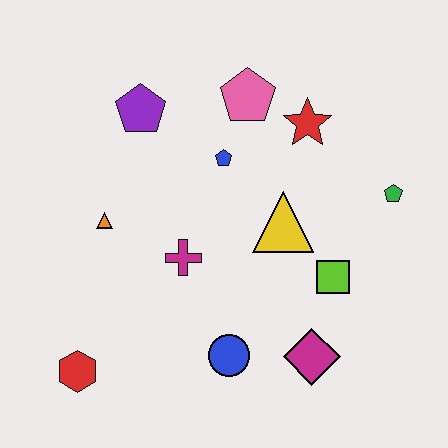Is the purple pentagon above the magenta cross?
Yes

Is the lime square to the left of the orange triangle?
No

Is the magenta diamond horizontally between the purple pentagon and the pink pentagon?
No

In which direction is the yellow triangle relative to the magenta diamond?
The yellow triangle is above the magenta diamond.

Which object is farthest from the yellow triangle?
The red hexagon is farthest from the yellow triangle.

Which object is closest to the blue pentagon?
The pink pentagon is closest to the blue pentagon.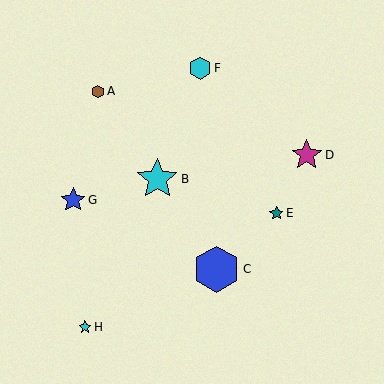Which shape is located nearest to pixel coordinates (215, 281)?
The blue hexagon (labeled C) at (217, 269) is nearest to that location.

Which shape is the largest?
The blue hexagon (labeled C) is the largest.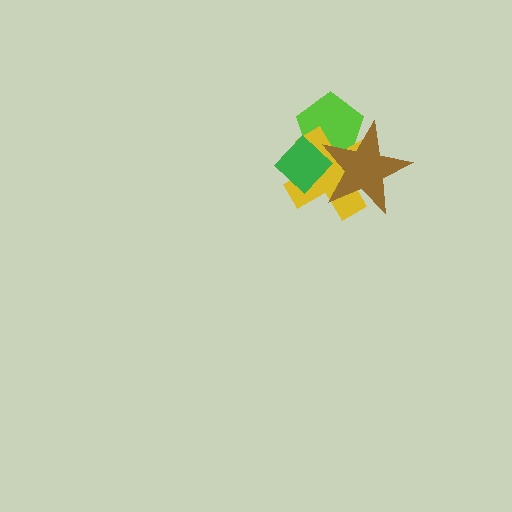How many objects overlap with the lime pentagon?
3 objects overlap with the lime pentagon.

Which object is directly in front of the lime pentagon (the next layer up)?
The yellow cross is directly in front of the lime pentagon.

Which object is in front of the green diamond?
The brown star is in front of the green diamond.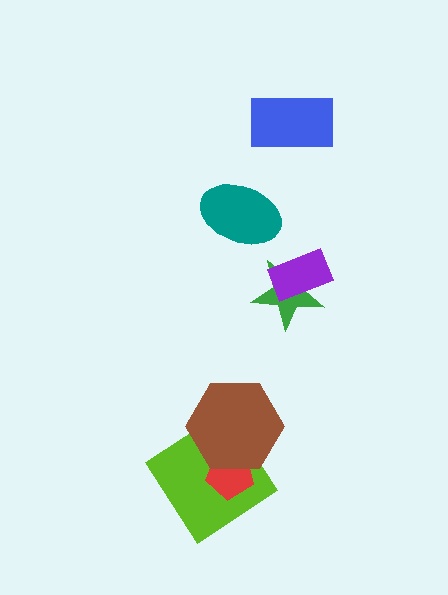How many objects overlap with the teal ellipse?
0 objects overlap with the teal ellipse.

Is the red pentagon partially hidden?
Yes, it is partially covered by another shape.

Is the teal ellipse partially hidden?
No, no other shape covers it.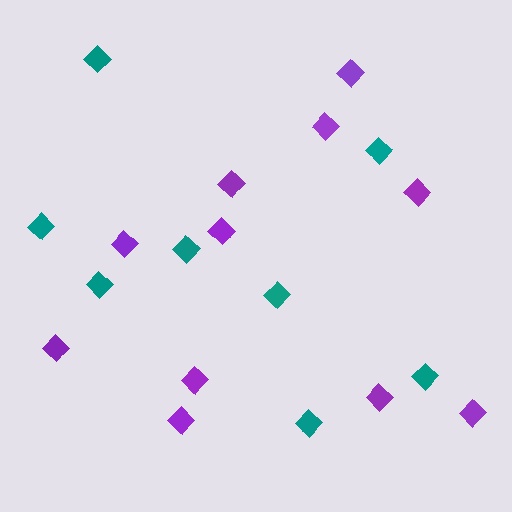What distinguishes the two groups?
There are 2 groups: one group of purple diamonds (11) and one group of teal diamonds (8).